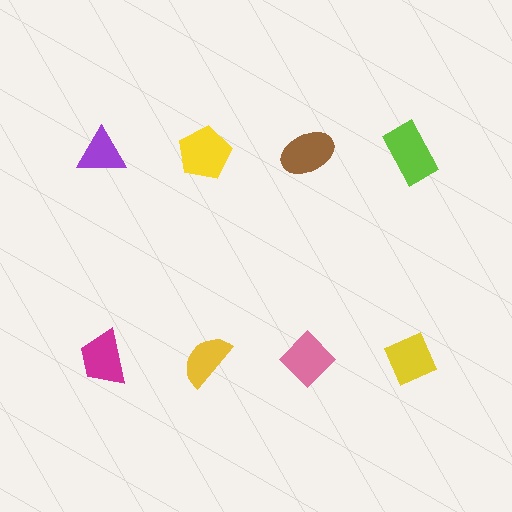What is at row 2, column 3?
A pink diamond.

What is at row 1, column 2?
A yellow pentagon.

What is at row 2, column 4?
A yellow diamond.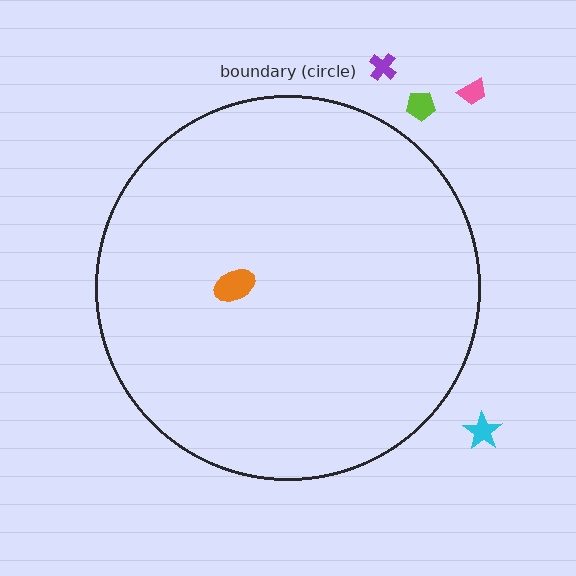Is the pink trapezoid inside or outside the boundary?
Outside.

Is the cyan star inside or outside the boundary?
Outside.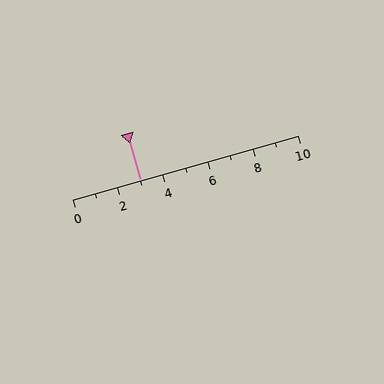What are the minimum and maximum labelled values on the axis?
The axis runs from 0 to 10.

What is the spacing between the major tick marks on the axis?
The major ticks are spaced 2 apart.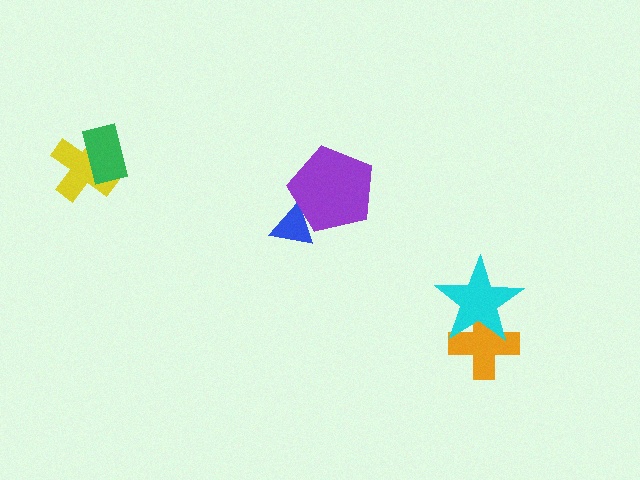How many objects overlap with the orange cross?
1 object overlaps with the orange cross.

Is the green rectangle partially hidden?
No, no other shape covers it.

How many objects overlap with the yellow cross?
1 object overlaps with the yellow cross.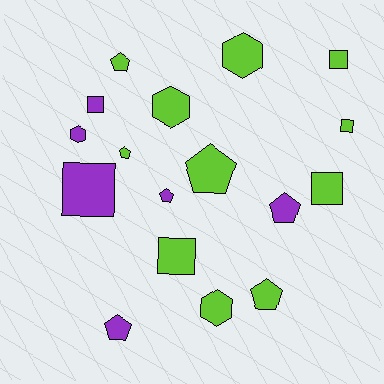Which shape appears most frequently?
Pentagon, with 7 objects.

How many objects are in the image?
There are 17 objects.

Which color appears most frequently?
Lime, with 11 objects.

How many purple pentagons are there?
There are 3 purple pentagons.